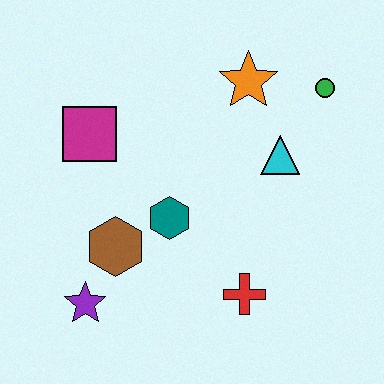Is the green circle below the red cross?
No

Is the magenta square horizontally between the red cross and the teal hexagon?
No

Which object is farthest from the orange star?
The purple star is farthest from the orange star.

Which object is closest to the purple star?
The brown hexagon is closest to the purple star.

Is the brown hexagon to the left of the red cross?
Yes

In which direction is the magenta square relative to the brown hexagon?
The magenta square is above the brown hexagon.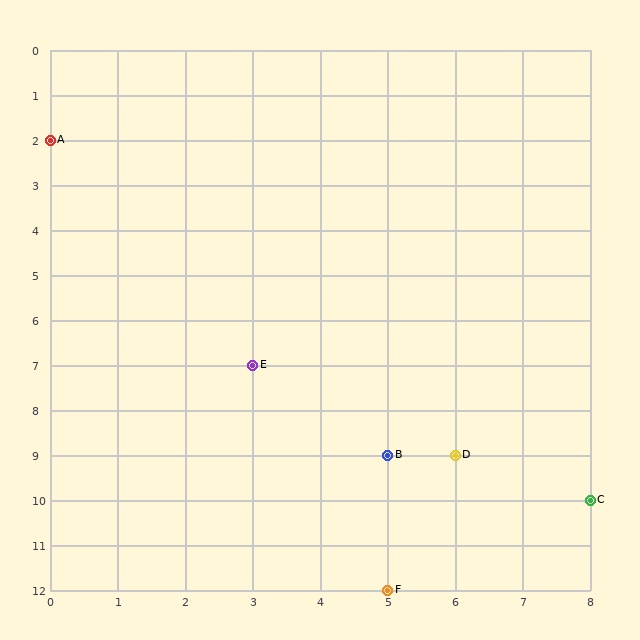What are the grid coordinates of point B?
Point B is at grid coordinates (5, 9).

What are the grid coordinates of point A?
Point A is at grid coordinates (0, 2).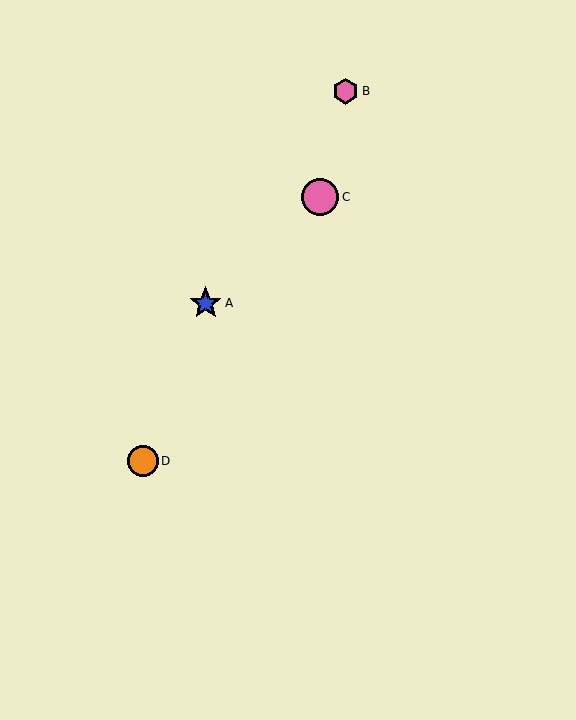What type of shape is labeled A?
Shape A is a blue star.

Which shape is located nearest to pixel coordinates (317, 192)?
The pink circle (labeled C) at (320, 197) is nearest to that location.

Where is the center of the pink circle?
The center of the pink circle is at (320, 197).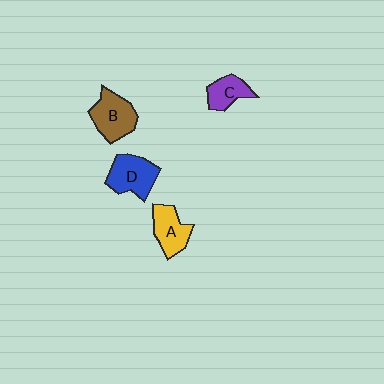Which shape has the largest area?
Shape D (blue).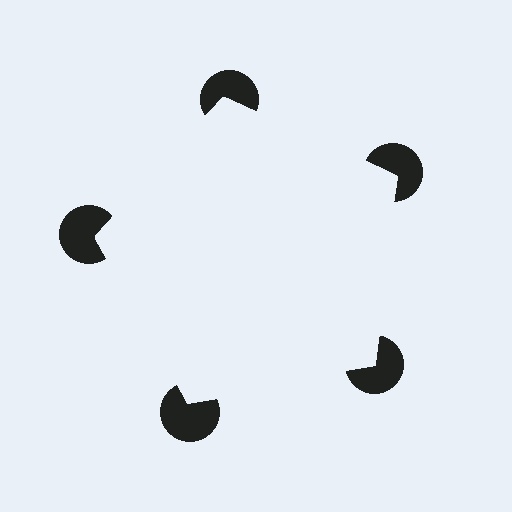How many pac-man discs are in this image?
There are 5 — one at each vertex of the illusory pentagon.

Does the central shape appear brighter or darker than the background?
It typically appears slightly brighter than the background, even though no actual brightness change is drawn.